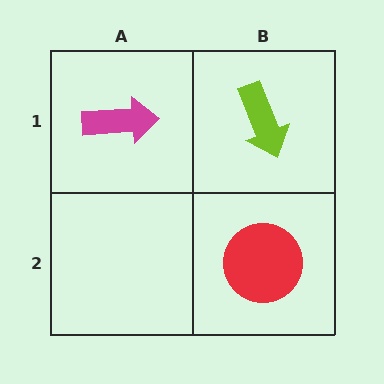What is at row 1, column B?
A lime arrow.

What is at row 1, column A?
A magenta arrow.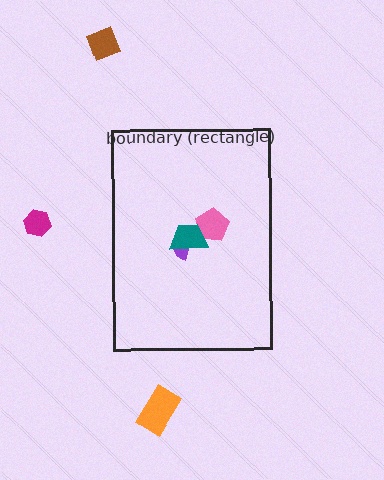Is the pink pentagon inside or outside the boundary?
Inside.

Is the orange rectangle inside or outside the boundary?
Outside.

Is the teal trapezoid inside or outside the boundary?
Inside.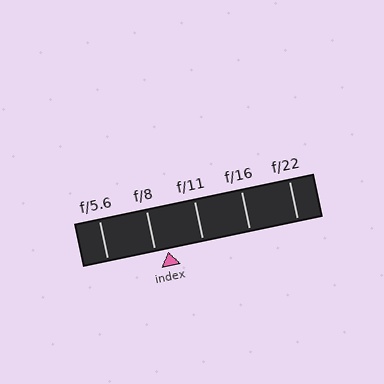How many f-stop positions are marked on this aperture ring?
There are 5 f-stop positions marked.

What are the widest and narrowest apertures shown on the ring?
The widest aperture shown is f/5.6 and the narrowest is f/22.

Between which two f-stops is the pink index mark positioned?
The index mark is between f/8 and f/11.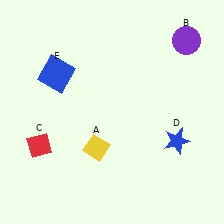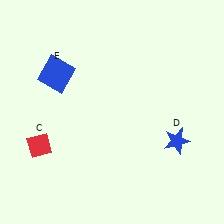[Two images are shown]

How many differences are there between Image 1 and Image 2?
There are 2 differences between the two images.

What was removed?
The purple circle (B), the yellow diamond (A) were removed in Image 2.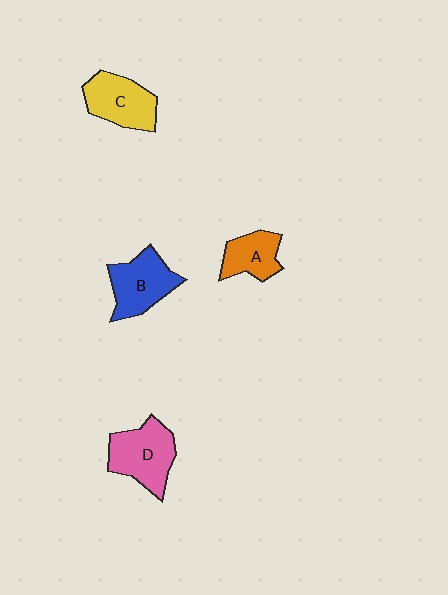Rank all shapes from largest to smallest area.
From largest to smallest: D (pink), B (blue), C (yellow), A (orange).